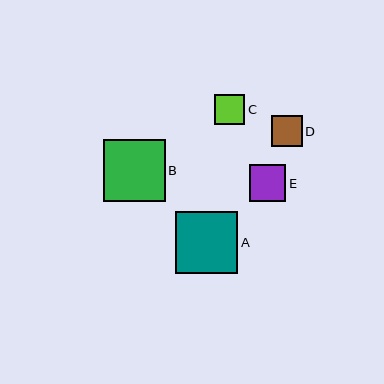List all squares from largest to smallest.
From largest to smallest: A, B, E, C, D.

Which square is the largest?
Square A is the largest with a size of approximately 62 pixels.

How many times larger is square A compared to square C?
Square A is approximately 2.0 times the size of square C.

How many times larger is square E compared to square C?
Square E is approximately 1.2 times the size of square C.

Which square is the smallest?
Square D is the smallest with a size of approximately 30 pixels.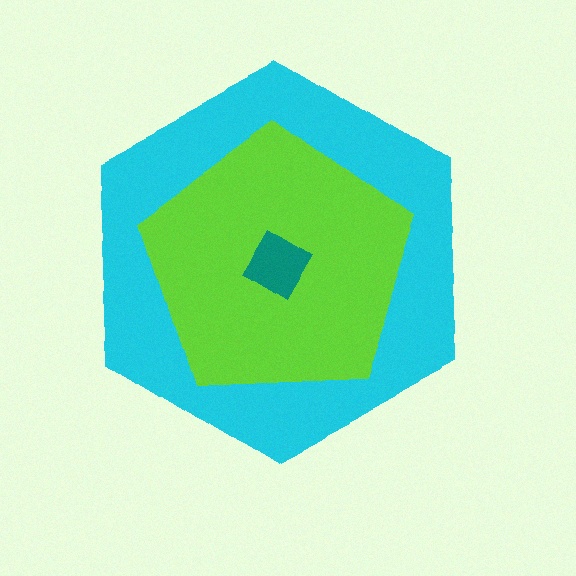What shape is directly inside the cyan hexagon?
The lime pentagon.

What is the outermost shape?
The cyan hexagon.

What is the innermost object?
The teal diamond.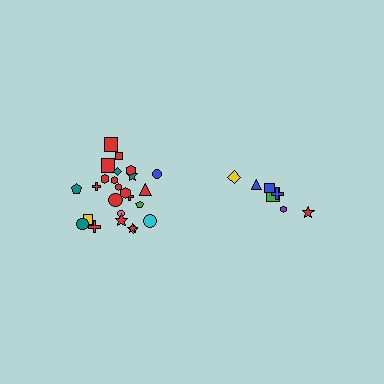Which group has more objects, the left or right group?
The left group.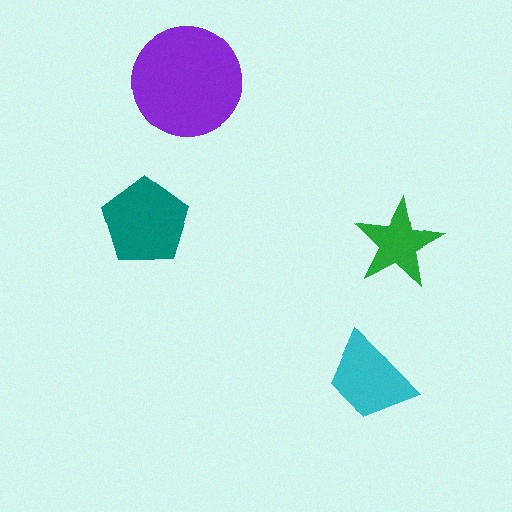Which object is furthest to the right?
The green star is rightmost.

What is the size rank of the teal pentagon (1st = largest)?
2nd.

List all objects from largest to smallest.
The purple circle, the teal pentagon, the cyan trapezoid, the green star.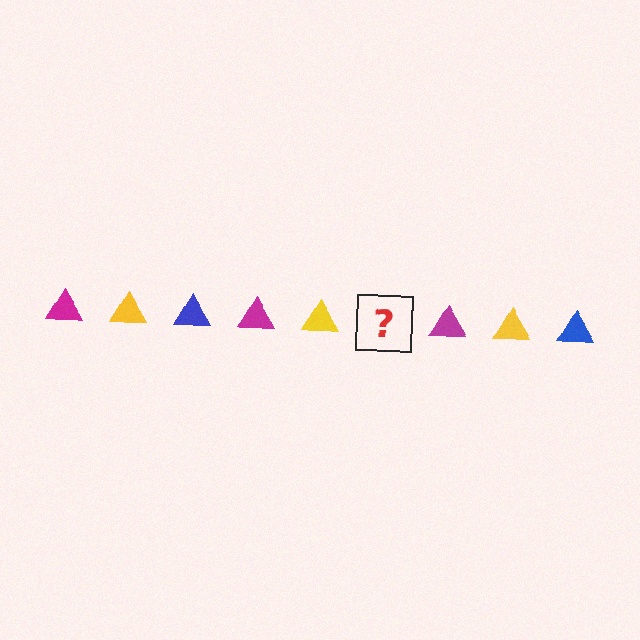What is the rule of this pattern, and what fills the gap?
The rule is that the pattern cycles through magenta, yellow, blue triangles. The gap should be filled with a blue triangle.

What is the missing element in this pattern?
The missing element is a blue triangle.